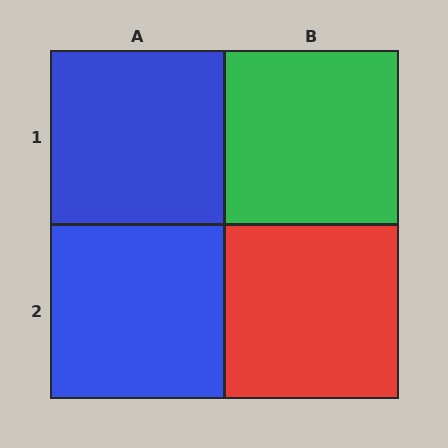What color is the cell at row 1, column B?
Green.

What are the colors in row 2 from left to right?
Blue, red.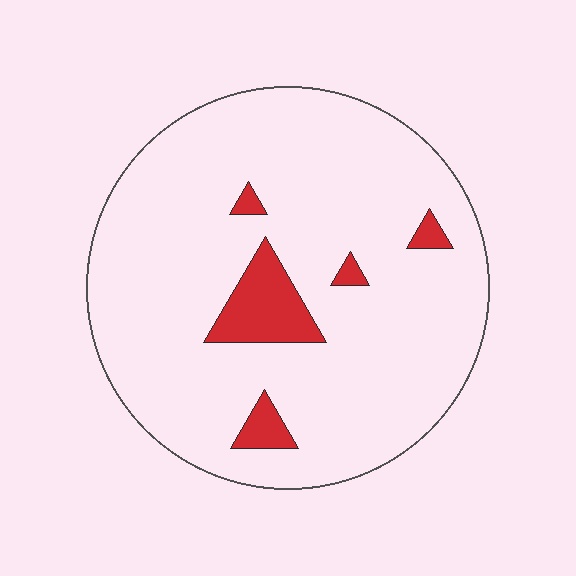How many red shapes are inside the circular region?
5.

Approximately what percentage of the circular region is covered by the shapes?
Approximately 10%.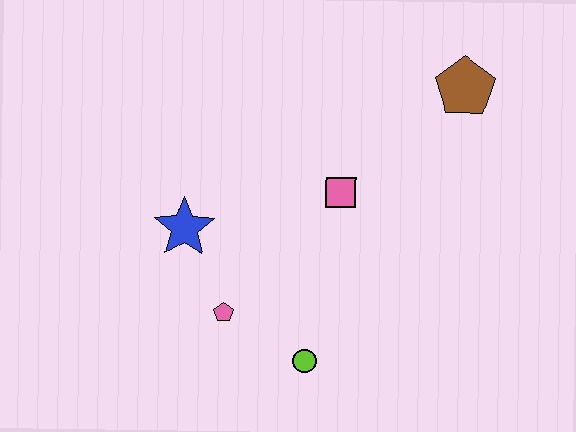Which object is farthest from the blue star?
The brown pentagon is farthest from the blue star.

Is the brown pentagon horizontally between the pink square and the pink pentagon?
No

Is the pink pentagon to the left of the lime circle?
Yes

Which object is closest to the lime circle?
The pink pentagon is closest to the lime circle.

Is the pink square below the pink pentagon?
No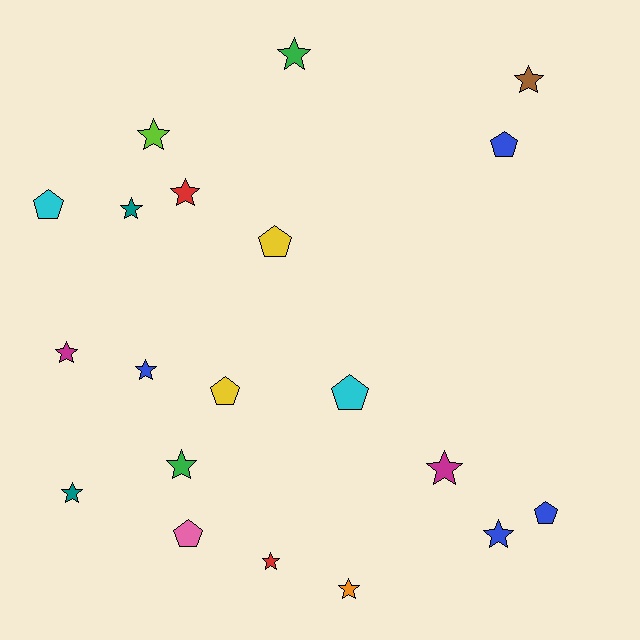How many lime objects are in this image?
There is 1 lime object.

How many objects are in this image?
There are 20 objects.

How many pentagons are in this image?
There are 7 pentagons.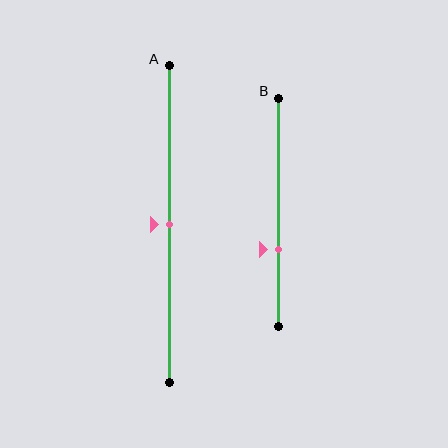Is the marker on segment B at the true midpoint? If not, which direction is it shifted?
No, the marker on segment B is shifted downward by about 16% of the segment length.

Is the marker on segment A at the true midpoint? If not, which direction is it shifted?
Yes, the marker on segment A is at the true midpoint.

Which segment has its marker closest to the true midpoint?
Segment A has its marker closest to the true midpoint.